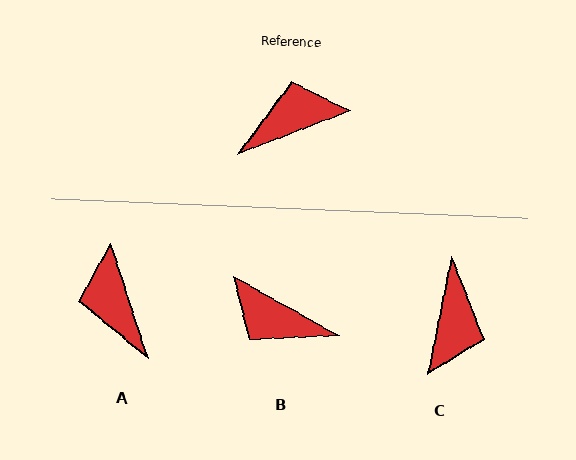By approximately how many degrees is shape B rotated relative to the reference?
Approximately 130 degrees counter-clockwise.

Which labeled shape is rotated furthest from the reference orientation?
B, about 130 degrees away.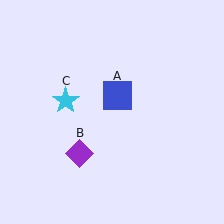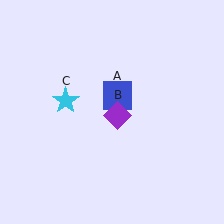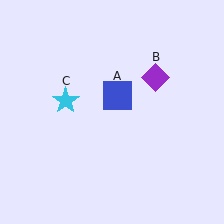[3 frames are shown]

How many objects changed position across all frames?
1 object changed position: purple diamond (object B).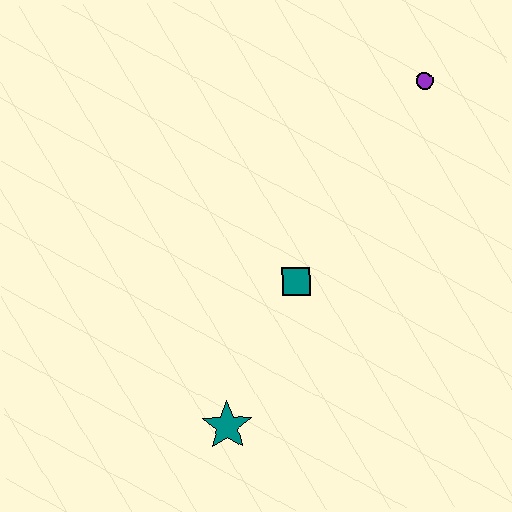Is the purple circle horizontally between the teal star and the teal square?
No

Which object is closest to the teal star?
The teal square is closest to the teal star.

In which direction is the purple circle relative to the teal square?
The purple circle is above the teal square.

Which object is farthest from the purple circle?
The teal star is farthest from the purple circle.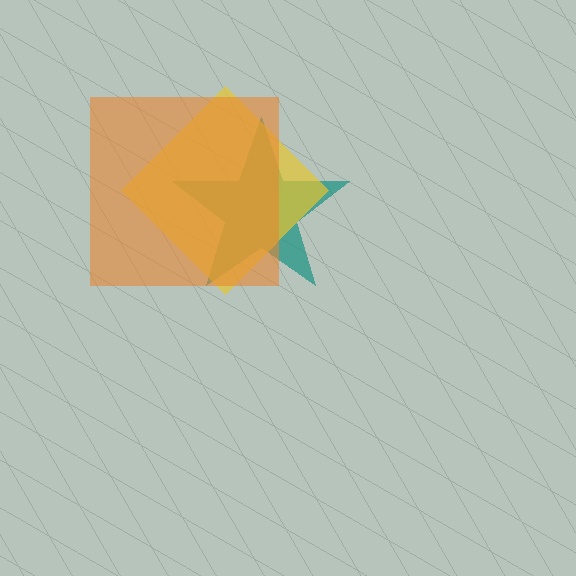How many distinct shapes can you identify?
There are 3 distinct shapes: a teal star, a yellow diamond, an orange square.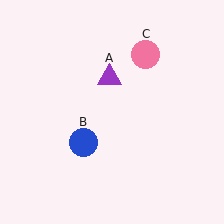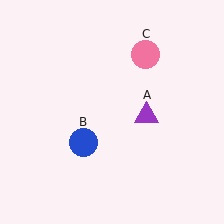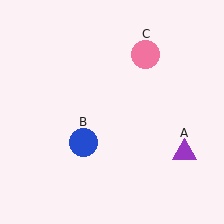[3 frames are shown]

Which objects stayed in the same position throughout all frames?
Blue circle (object B) and pink circle (object C) remained stationary.